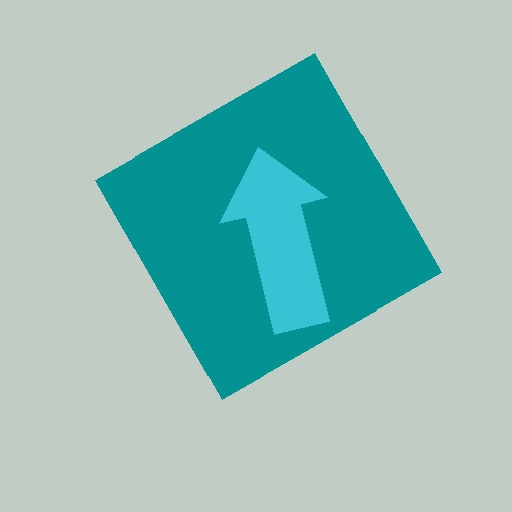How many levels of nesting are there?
2.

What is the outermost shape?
The teal diamond.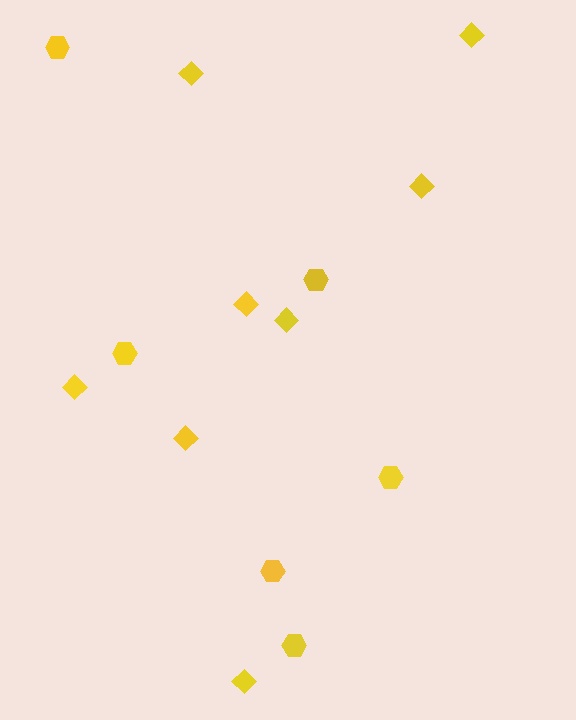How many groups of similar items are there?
There are 2 groups: one group of diamonds (8) and one group of hexagons (6).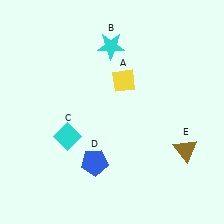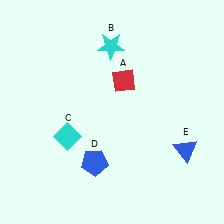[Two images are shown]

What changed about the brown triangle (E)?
In Image 1, E is brown. In Image 2, it changed to blue.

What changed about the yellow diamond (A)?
In Image 1, A is yellow. In Image 2, it changed to red.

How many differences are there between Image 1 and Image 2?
There are 2 differences between the two images.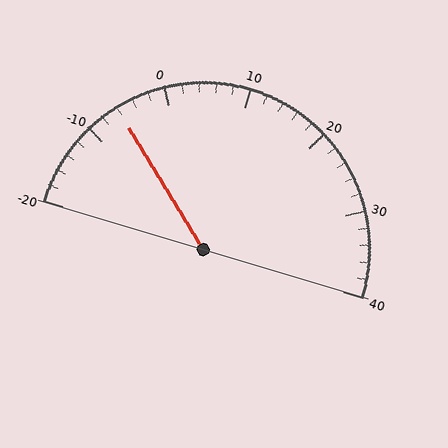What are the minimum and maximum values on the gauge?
The gauge ranges from -20 to 40.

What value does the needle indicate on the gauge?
The needle indicates approximately -6.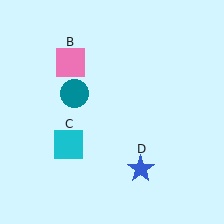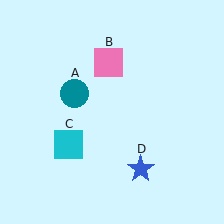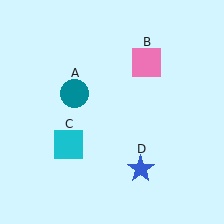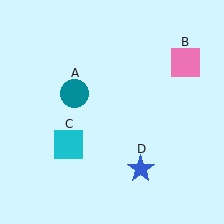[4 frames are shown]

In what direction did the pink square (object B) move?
The pink square (object B) moved right.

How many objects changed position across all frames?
1 object changed position: pink square (object B).